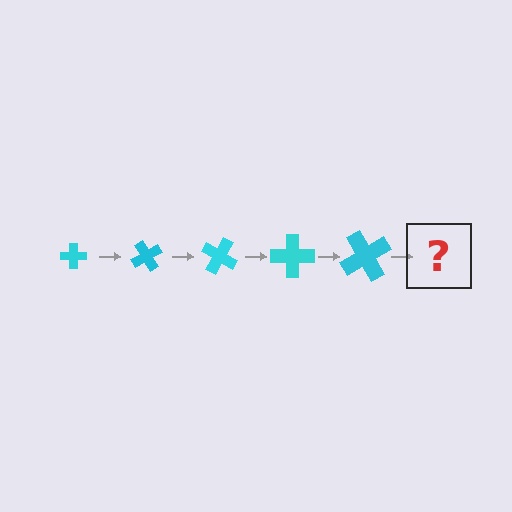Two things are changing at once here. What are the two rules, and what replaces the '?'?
The two rules are that the cross grows larger each step and it rotates 60 degrees each step. The '?' should be a cross, larger than the previous one and rotated 300 degrees from the start.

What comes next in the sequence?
The next element should be a cross, larger than the previous one and rotated 300 degrees from the start.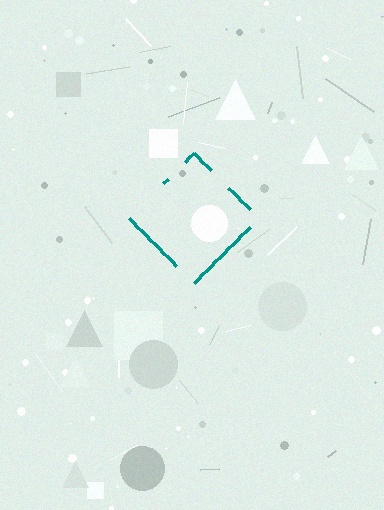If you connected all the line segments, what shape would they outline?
They would outline a diamond.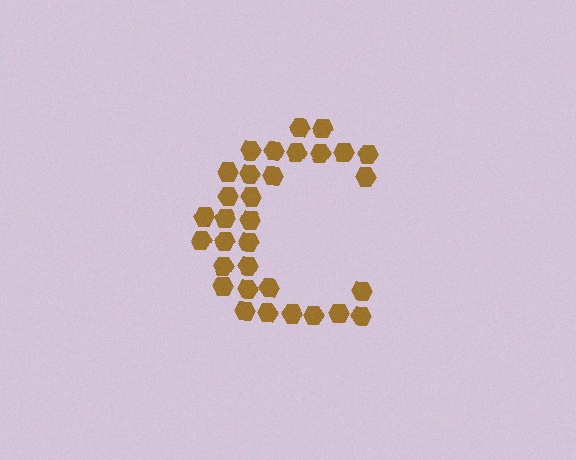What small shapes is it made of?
It is made of small hexagons.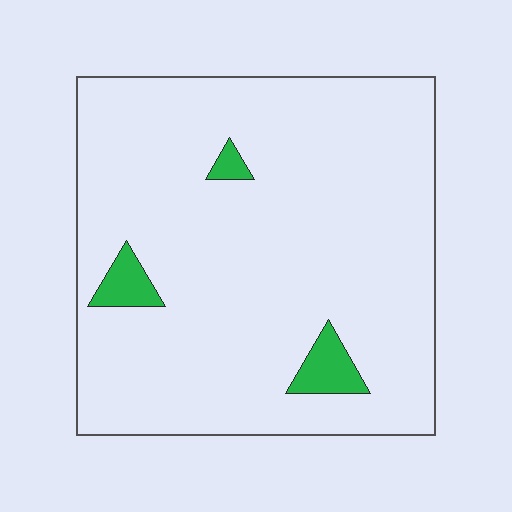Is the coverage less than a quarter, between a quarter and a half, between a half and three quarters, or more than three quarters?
Less than a quarter.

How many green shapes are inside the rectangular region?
3.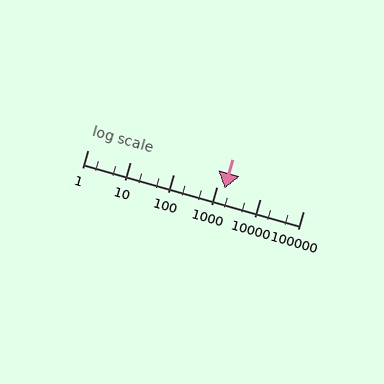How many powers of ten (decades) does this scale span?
The scale spans 5 decades, from 1 to 100000.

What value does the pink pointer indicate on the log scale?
The pointer indicates approximately 1500.